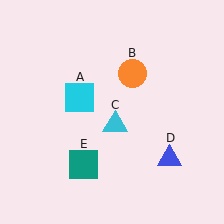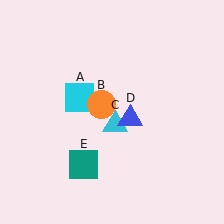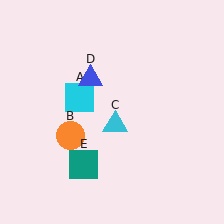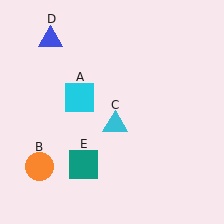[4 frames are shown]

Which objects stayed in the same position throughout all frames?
Cyan square (object A) and cyan triangle (object C) and teal square (object E) remained stationary.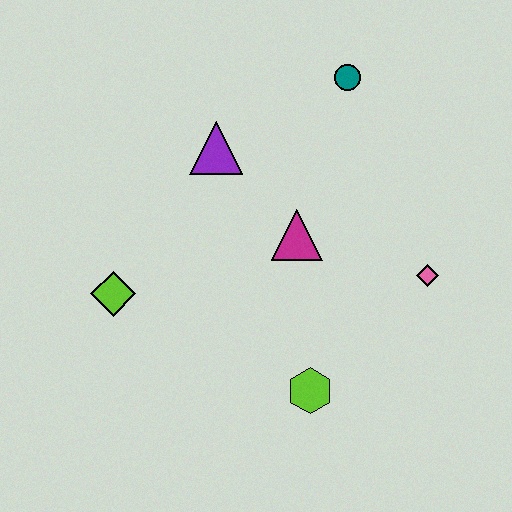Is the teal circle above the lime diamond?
Yes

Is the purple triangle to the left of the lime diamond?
No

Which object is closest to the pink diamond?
The magenta triangle is closest to the pink diamond.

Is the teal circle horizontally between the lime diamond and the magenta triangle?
No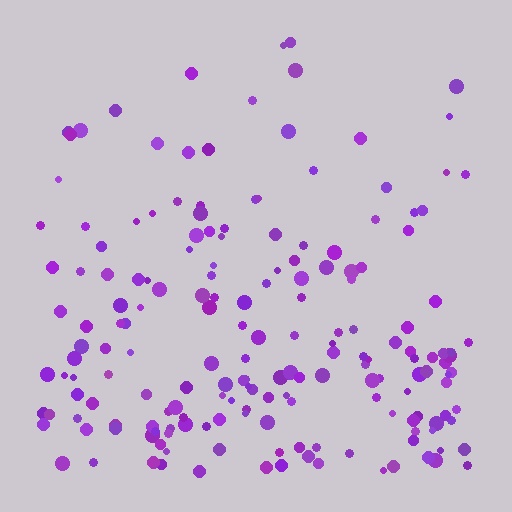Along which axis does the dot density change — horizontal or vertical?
Vertical.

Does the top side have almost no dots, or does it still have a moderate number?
Still a moderate number, just noticeably fewer than the bottom.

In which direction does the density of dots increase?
From top to bottom, with the bottom side densest.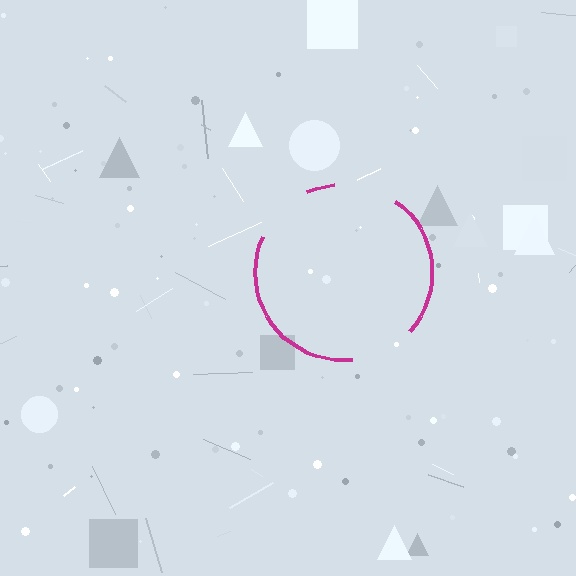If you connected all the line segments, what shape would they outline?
They would outline a circle.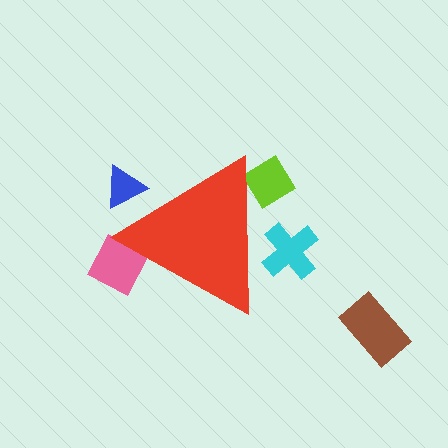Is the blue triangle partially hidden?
Yes, the blue triangle is partially hidden behind the red triangle.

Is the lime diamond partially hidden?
Yes, the lime diamond is partially hidden behind the red triangle.